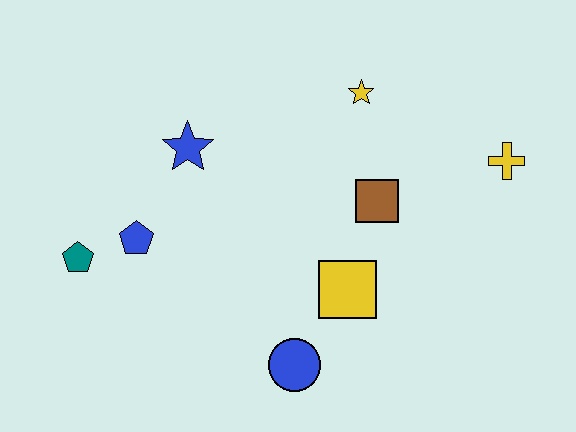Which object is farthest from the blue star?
The yellow cross is farthest from the blue star.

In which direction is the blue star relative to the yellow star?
The blue star is to the left of the yellow star.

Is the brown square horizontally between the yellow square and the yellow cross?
Yes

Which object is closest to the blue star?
The blue pentagon is closest to the blue star.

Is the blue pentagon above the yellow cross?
No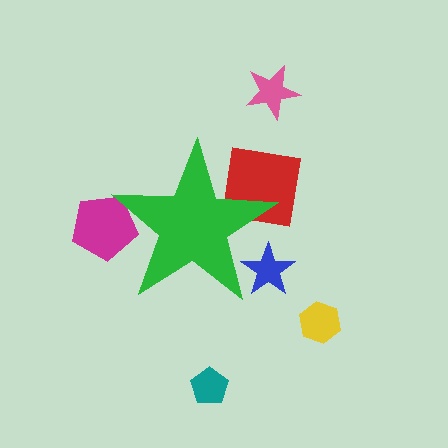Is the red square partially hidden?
Yes, the red square is partially hidden behind the green star.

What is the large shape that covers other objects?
A green star.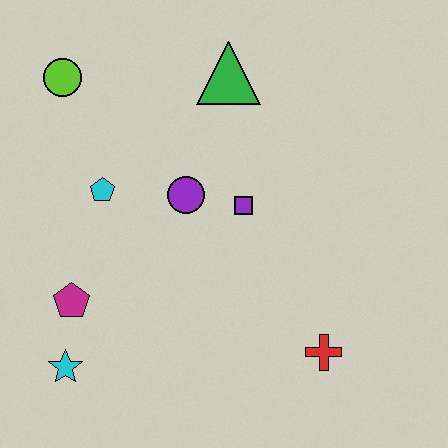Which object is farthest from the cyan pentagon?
The red cross is farthest from the cyan pentagon.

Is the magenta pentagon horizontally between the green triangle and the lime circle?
Yes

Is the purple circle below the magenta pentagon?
No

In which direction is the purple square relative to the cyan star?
The purple square is to the right of the cyan star.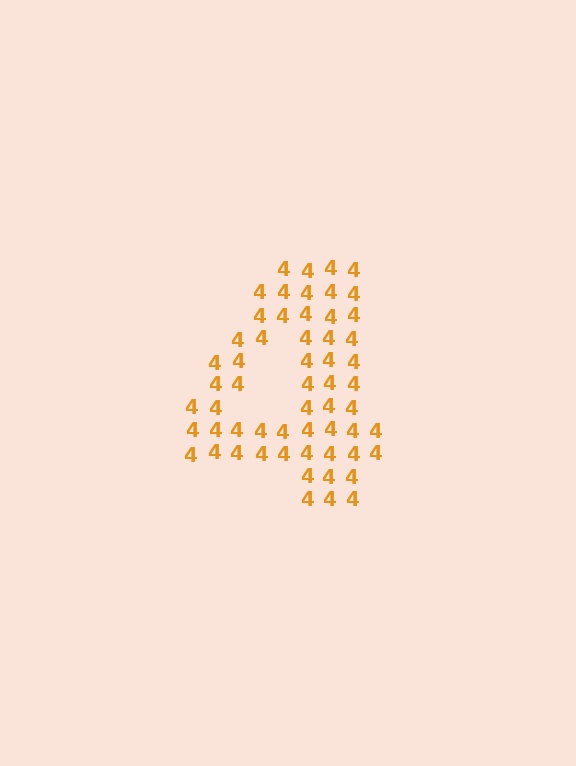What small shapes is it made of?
It is made of small digit 4's.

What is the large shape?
The large shape is the digit 4.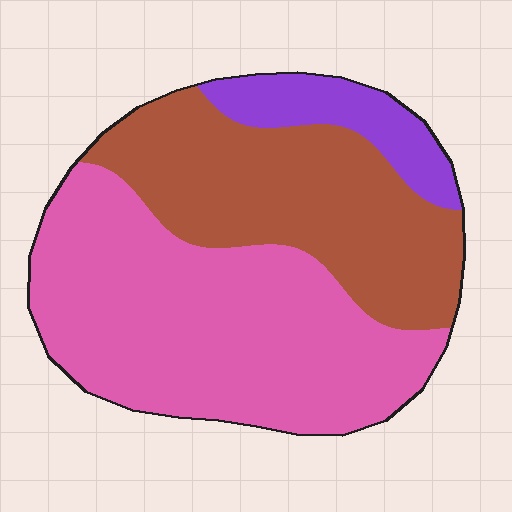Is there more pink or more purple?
Pink.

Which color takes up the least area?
Purple, at roughly 10%.